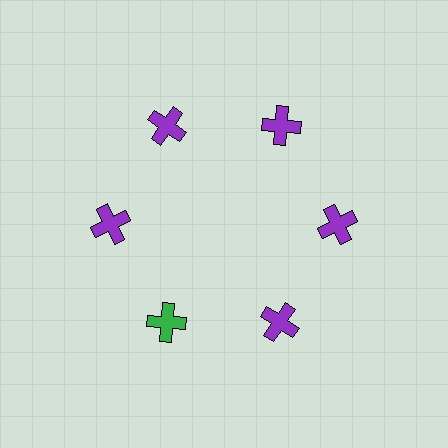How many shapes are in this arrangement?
There are 6 shapes arranged in a ring pattern.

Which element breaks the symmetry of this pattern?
The green cross at roughly the 7 o'clock position breaks the symmetry. All other shapes are purple crosses.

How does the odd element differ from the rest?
It has a different color: green instead of purple.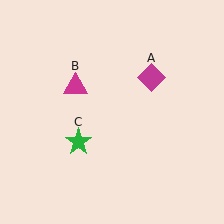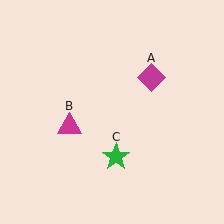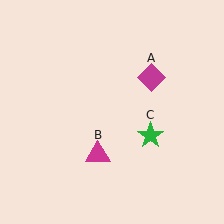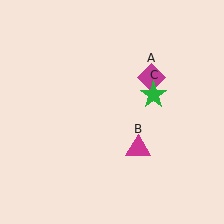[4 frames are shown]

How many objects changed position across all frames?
2 objects changed position: magenta triangle (object B), green star (object C).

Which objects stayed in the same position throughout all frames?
Magenta diamond (object A) remained stationary.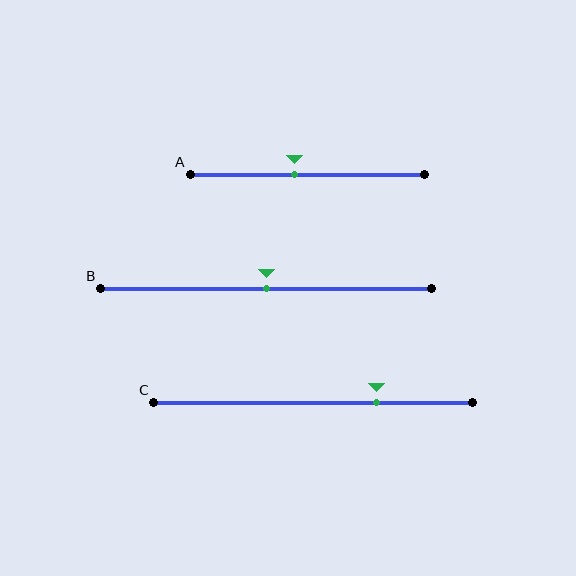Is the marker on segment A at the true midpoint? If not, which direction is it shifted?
No, the marker on segment A is shifted to the left by about 5% of the segment length.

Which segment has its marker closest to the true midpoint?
Segment B has its marker closest to the true midpoint.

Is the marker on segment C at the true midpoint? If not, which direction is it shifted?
No, the marker on segment C is shifted to the right by about 20% of the segment length.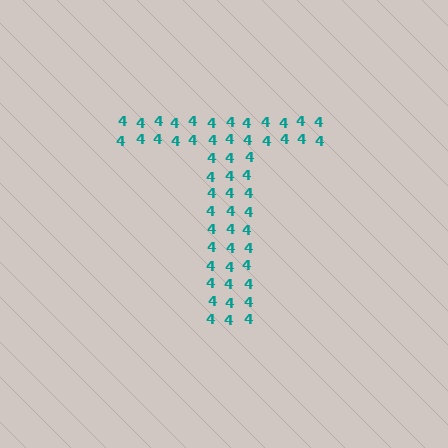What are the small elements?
The small elements are digit 4's.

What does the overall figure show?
The overall figure shows the letter T.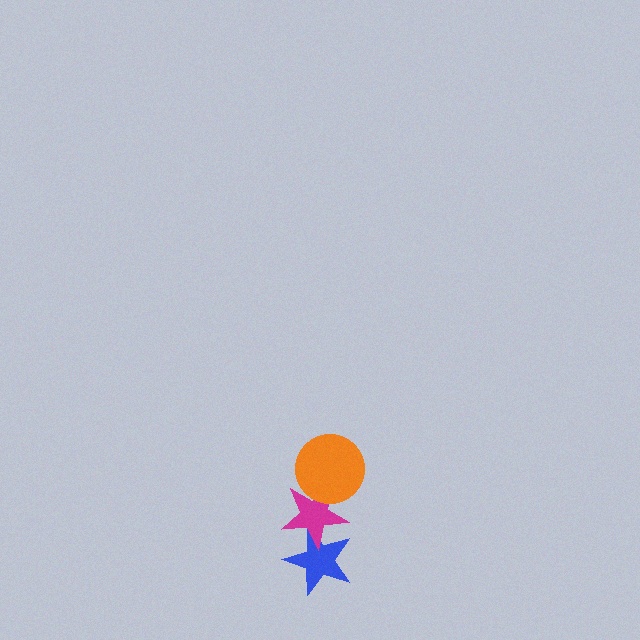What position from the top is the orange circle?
The orange circle is 1st from the top.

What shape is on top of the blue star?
The magenta star is on top of the blue star.